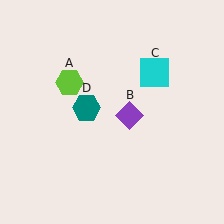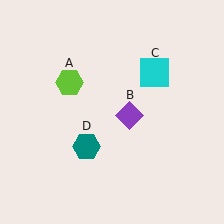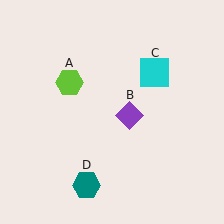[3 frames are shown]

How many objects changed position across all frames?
1 object changed position: teal hexagon (object D).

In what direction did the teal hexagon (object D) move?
The teal hexagon (object D) moved down.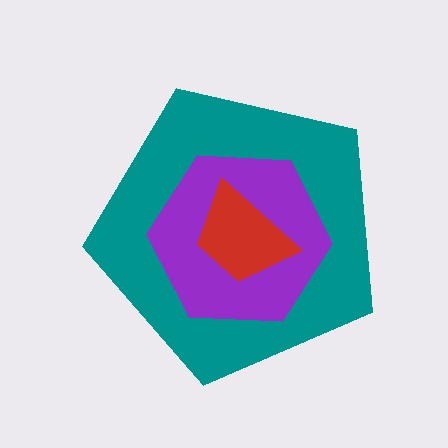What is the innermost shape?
The red trapezoid.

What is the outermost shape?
The teal pentagon.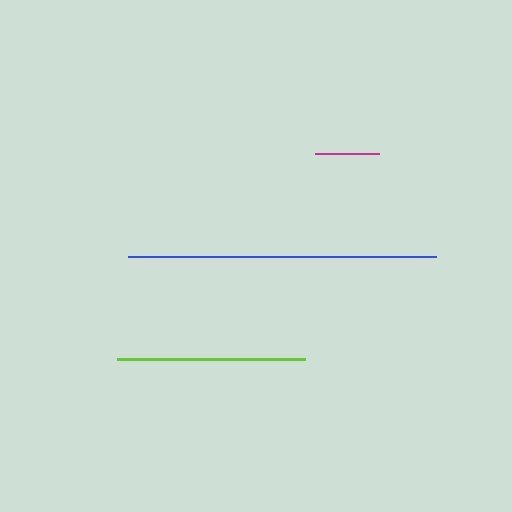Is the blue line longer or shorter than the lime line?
The blue line is longer than the lime line.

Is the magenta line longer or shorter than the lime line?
The lime line is longer than the magenta line.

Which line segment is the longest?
The blue line is the longest at approximately 308 pixels.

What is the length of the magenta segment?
The magenta segment is approximately 64 pixels long.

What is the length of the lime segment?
The lime segment is approximately 188 pixels long.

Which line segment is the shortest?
The magenta line is the shortest at approximately 64 pixels.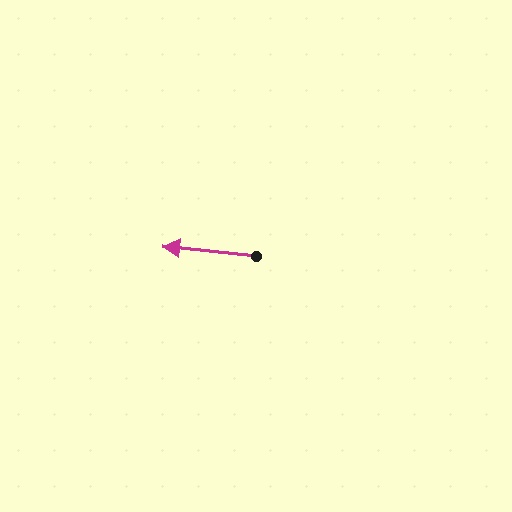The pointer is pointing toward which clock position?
Roughly 9 o'clock.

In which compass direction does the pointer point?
West.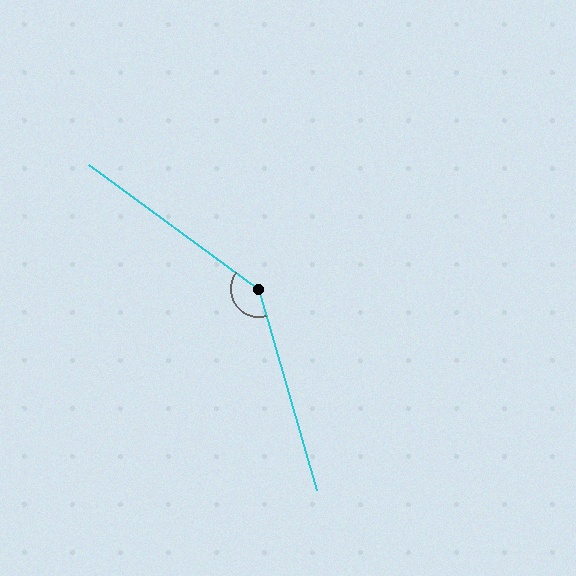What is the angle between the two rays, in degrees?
Approximately 142 degrees.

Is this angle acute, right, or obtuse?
It is obtuse.